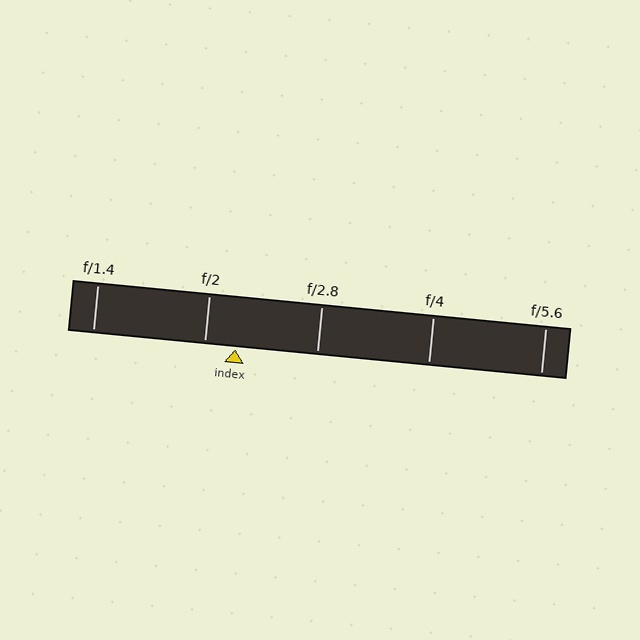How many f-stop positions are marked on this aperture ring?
There are 5 f-stop positions marked.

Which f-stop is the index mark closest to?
The index mark is closest to f/2.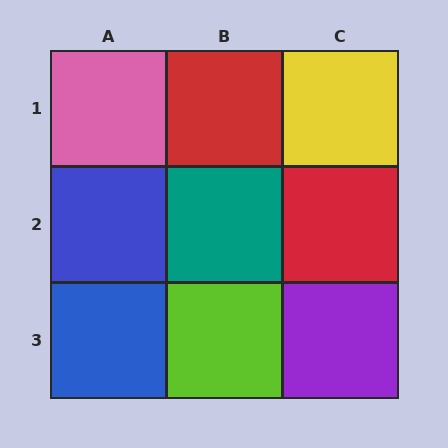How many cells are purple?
1 cell is purple.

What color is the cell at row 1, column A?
Pink.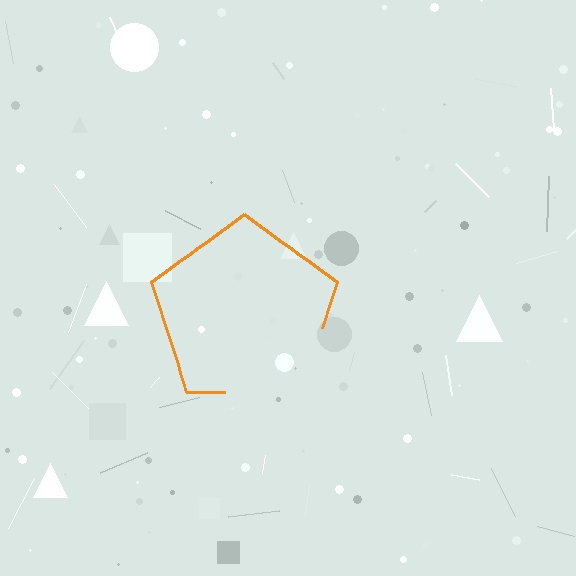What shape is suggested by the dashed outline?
The dashed outline suggests a pentagon.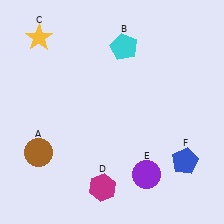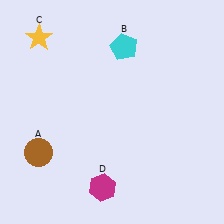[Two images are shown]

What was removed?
The purple circle (E), the blue pentagon (F) were removed in Image 2.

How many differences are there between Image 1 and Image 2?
There are 2 differences between the two images.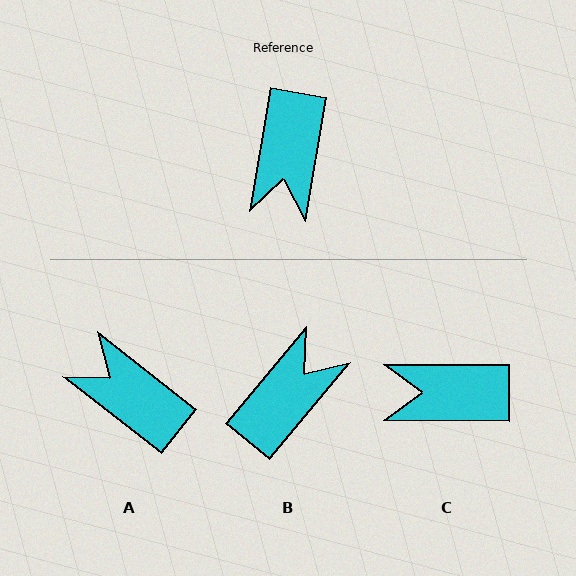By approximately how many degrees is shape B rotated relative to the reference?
Approximately 150 degrees counter-clockwise.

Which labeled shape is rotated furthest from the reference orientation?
B, about 150 degrees away.